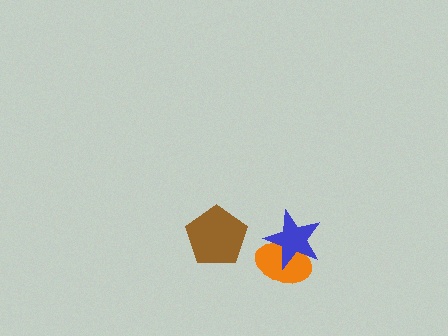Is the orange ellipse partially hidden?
Yes, it is partially covered by another shape.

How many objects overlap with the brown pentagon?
0 objects overlap with the brown pentagon.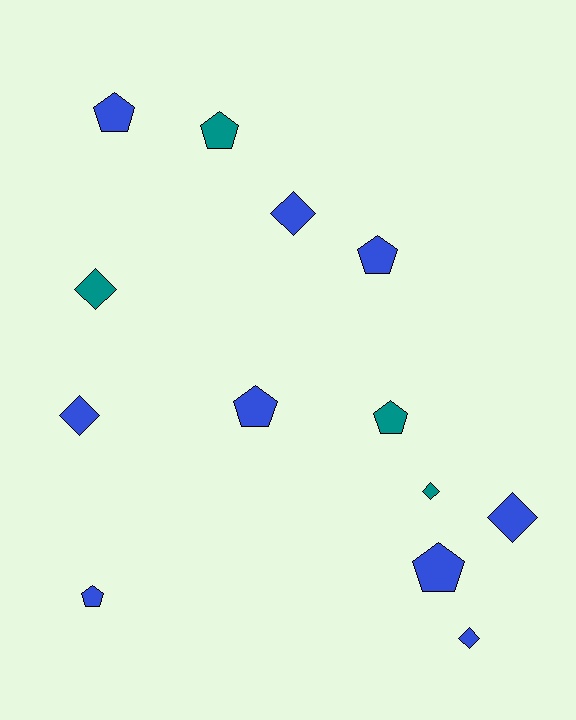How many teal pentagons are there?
There are 2 teal pentagons.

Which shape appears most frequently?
Pentagon, with 7 objects.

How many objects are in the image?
There are 13 objects.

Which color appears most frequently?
Blue, with 9 objects.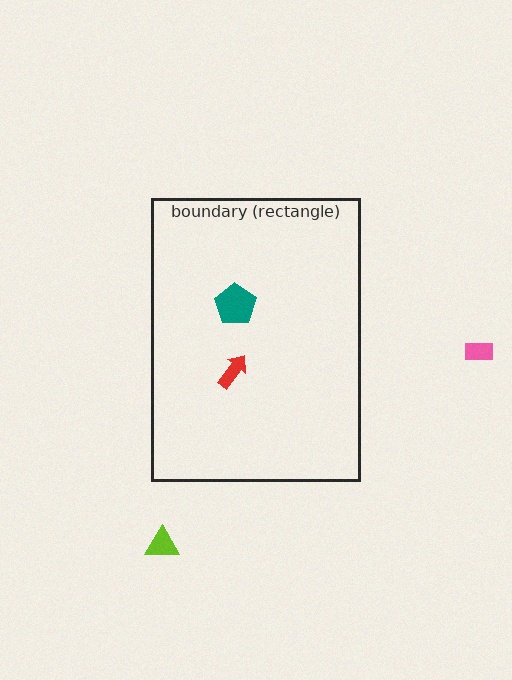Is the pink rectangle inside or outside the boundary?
Outside.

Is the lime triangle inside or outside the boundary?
Outside.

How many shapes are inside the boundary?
2 inside, 2 outside.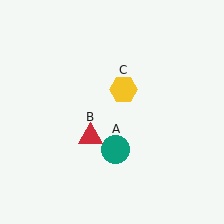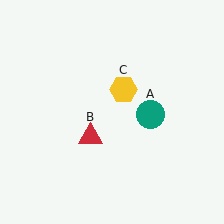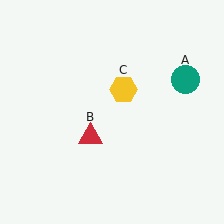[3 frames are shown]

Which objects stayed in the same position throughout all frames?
Red triangle (object B) and yellow hexagon (object C) remained stationary.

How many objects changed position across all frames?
1 object changed position: teal circle (object A).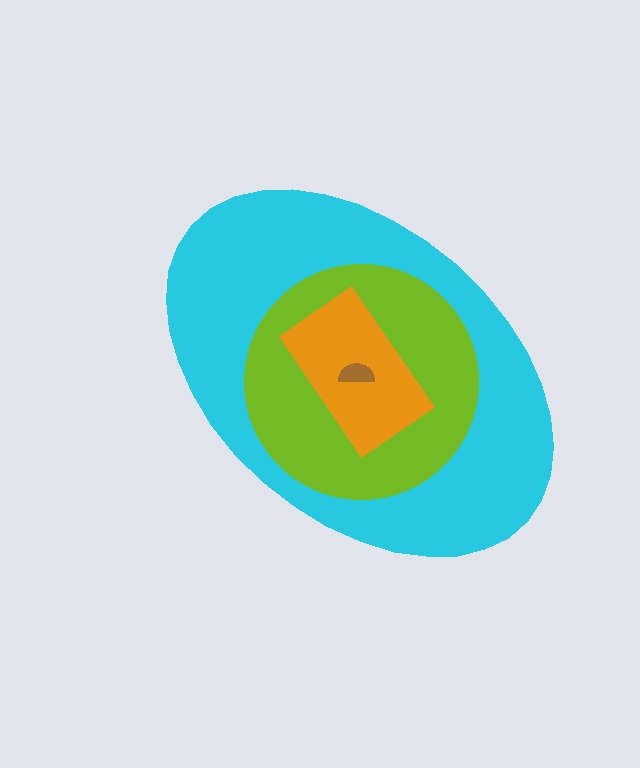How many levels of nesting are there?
4.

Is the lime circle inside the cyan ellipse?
Yes.